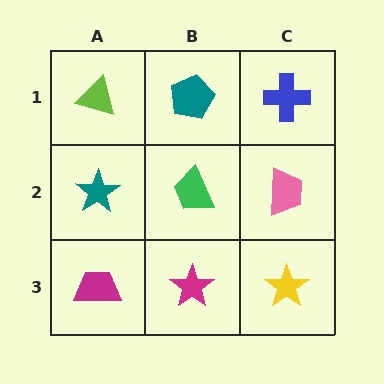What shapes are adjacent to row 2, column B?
A teal pentagon (row 1, column B), a magenta star (row 3, column B), a teal star (row 2, column A), a pink trapezoid (row 2, column C).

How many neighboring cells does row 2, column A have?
3.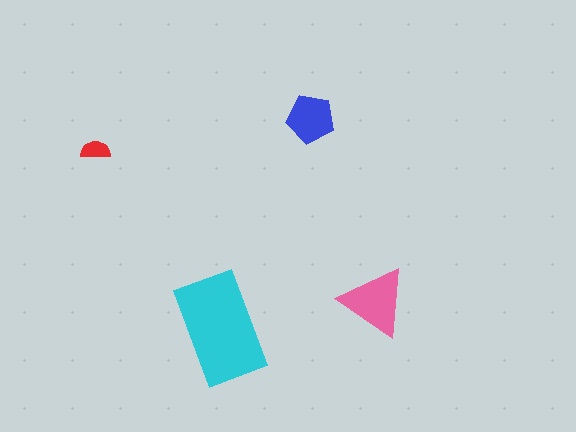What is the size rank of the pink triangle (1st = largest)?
2nd.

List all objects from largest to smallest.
The cyan rectangle, the pink triangle, the blue pentagon, the red semicircle.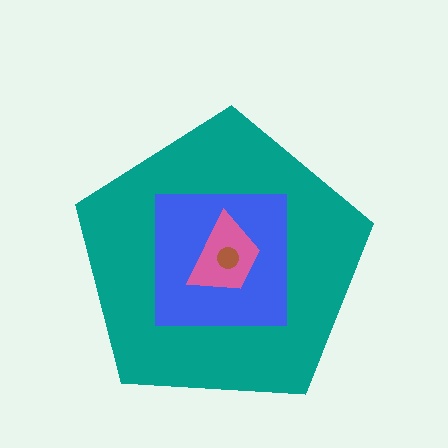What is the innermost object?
The brown circle.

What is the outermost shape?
The teal pentagon.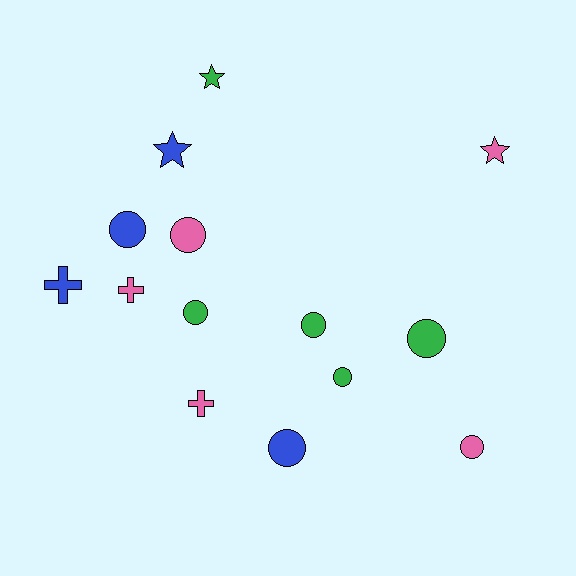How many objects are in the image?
There are 14 objects.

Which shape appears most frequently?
Circle, with 8 objects.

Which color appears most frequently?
Pink, with 5 objects.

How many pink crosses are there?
There are 2 pink crosses.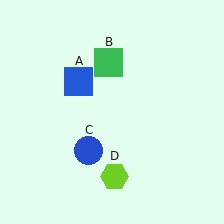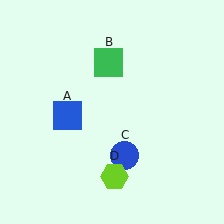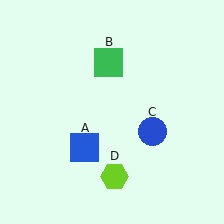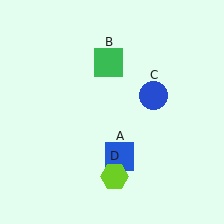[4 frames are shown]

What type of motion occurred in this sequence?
The blue square (object A), blue circle (object C) rotated counterclockwise around the center of the scene.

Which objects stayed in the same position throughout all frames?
Green square (object B) and lime hexagon (object D) remained stationary.